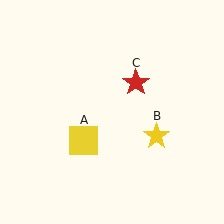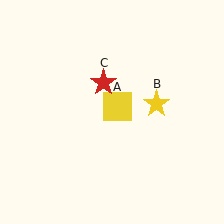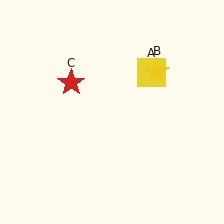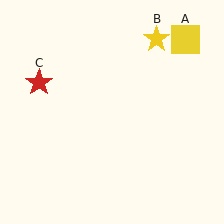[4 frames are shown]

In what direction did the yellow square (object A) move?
The yellow square (object A) moved up and to the right.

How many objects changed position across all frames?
3 objects changed position: yellow square (object A), yellow star (object B), red star (object C).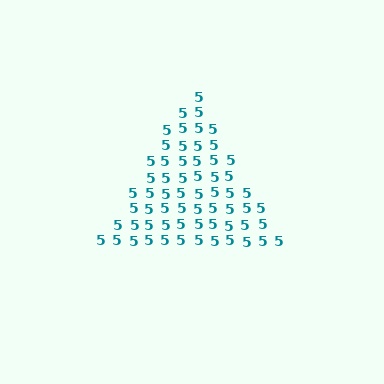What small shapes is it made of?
It is made of small digit 5's.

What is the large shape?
The large shape is a triangle.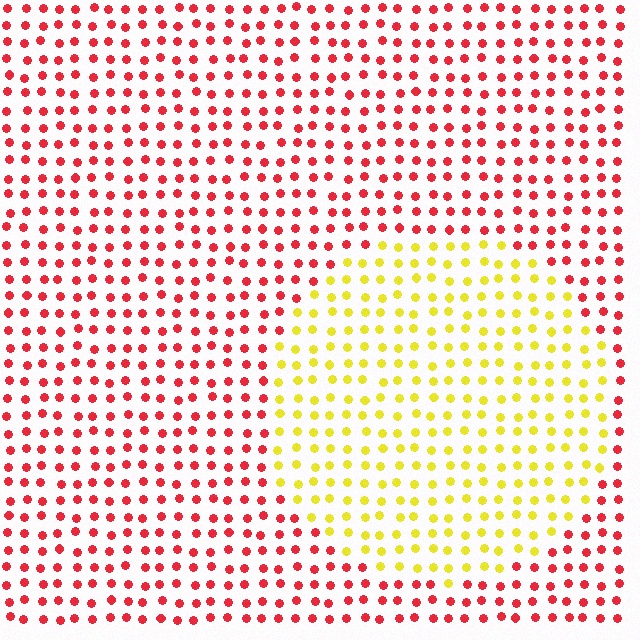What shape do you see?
I see a circle.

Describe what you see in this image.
The image is filled with small red elements in a uniform arrangement. A circle-shaped region is visible where the elements are tinted to a slightly different hue, forming a subtle color boundary.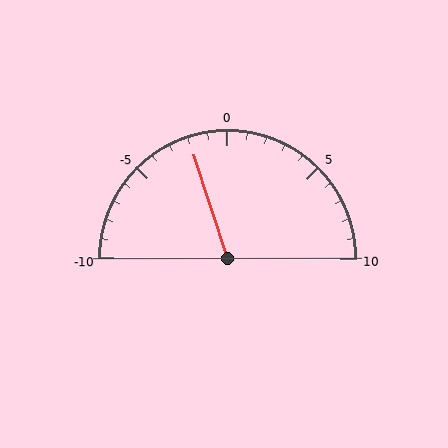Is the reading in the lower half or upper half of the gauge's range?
The reading is in the lower half of the range (-10 to 10).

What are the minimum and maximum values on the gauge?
The gauge ranges from -10 to 10.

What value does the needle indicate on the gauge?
The needle indicates approximately -2.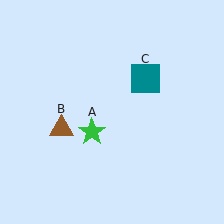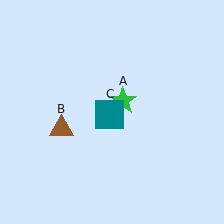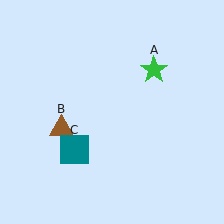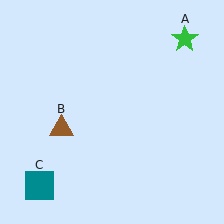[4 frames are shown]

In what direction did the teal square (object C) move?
The teal square (object C) moved down and to the left.